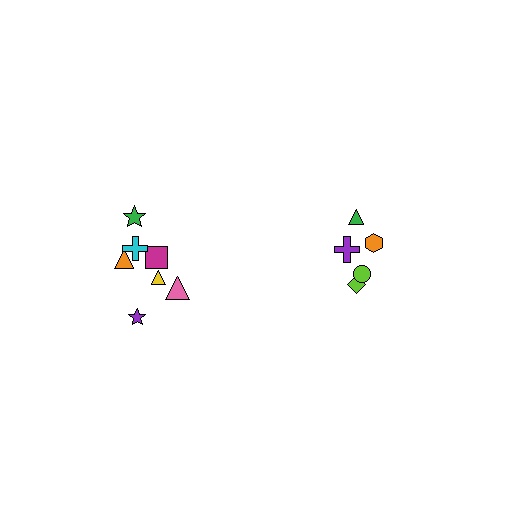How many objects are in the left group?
There are 7 objects.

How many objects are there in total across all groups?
There are 12 objects.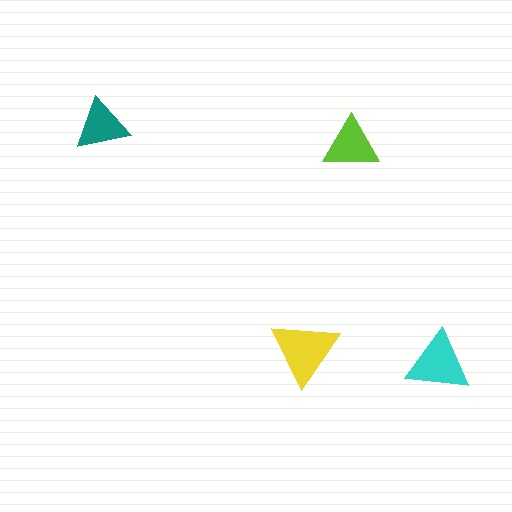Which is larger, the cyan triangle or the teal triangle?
The cyan one.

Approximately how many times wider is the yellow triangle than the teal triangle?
About 1.5 times wider.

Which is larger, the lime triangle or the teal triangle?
The lime one.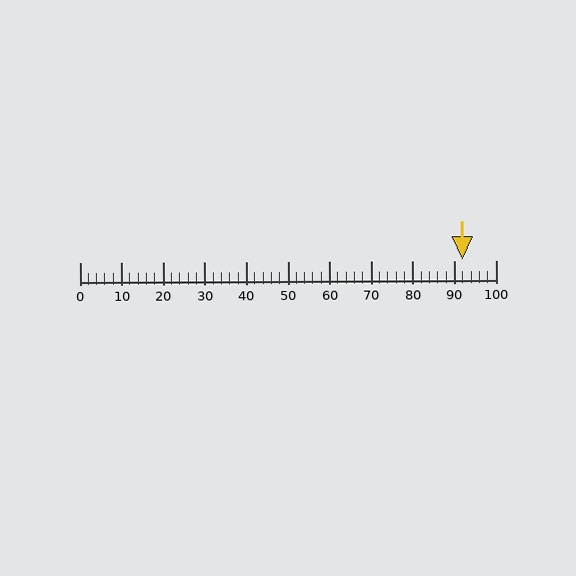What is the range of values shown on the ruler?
The ruler shows values from 0 to 100.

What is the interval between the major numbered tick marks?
The major tick marks are spaced 10 units apart.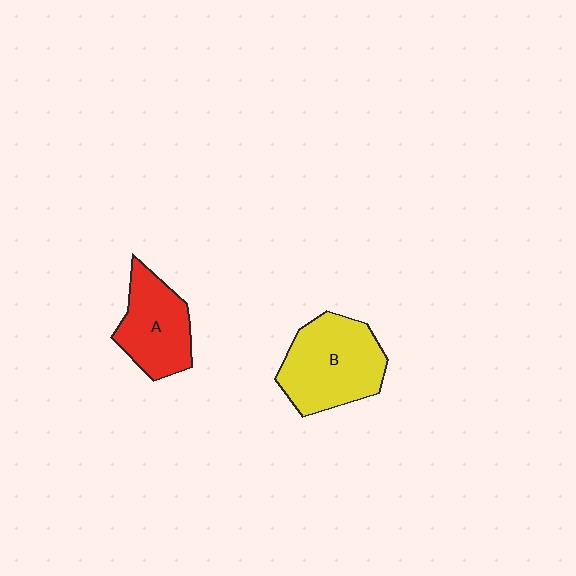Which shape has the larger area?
Shape B (yellow).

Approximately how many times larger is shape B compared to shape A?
Approximately 1.3 times.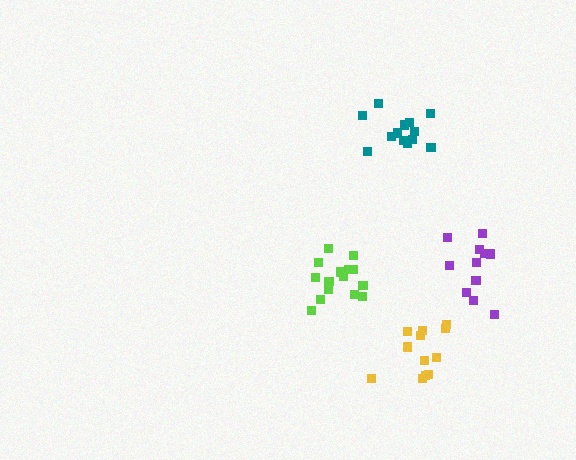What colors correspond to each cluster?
The clusters are colored: purple, yellow, teal, lime.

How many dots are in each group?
Group 1: 11 dots, Group 2: 12 dots, Group 3: 13 dots, Group 4: 15 dots (51 total).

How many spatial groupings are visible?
There are 4 spatial groupings.